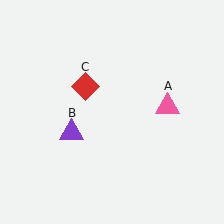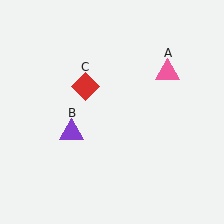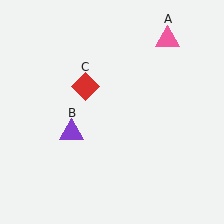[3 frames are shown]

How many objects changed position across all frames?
1 object changed position: pink triangle (object A).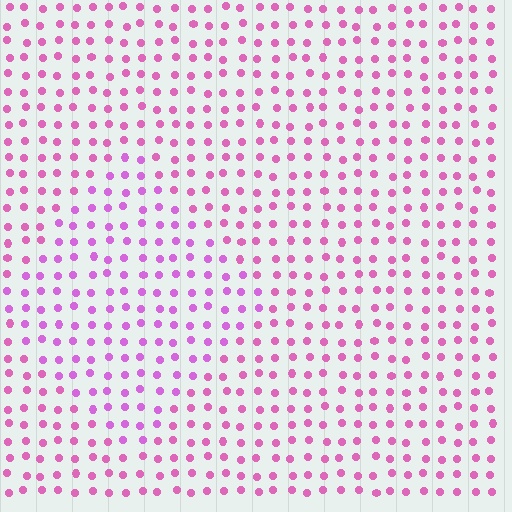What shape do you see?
I see a diamond.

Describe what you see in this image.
The image is filled with small pink elements in a uniform arrangement. A diamond-shaped region is visible where the elements are tinted to a slightly different hue, forming a subtle color boundary.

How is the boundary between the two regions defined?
The boundary is defined purely by a slight shift in hue (about 23 degrees). Spacing, size, and orientation are identical on both sides.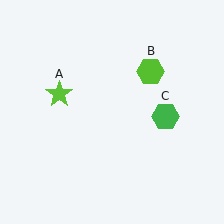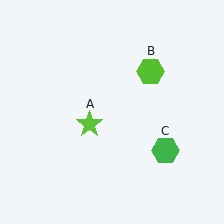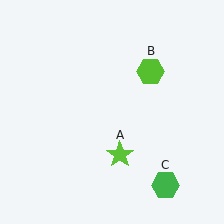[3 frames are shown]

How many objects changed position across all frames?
2 objects changed position: lime star (object A), green hexagon (object C).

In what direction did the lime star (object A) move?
The lime star (object A) moved down and to the right.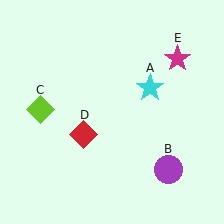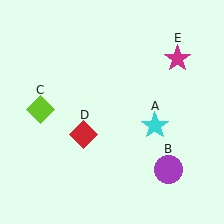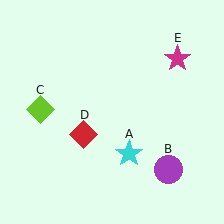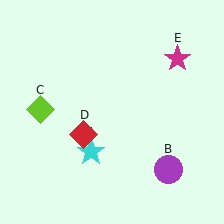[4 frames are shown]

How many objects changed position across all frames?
1 object changed position: cyan star (object A).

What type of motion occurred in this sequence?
The cyan star (object A) rotated clockwise around the center of the scene.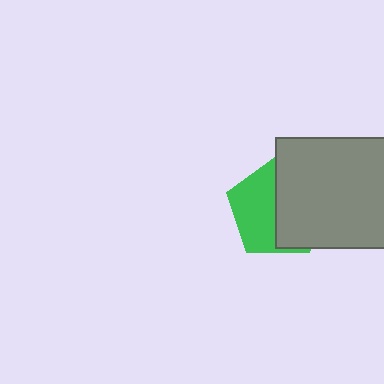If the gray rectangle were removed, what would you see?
You would see the complete green pentagon.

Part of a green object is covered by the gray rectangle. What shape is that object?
It is a pentagon.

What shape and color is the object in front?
The object in front is a gray rectangle.